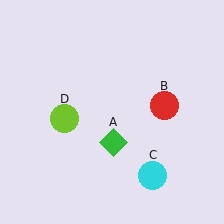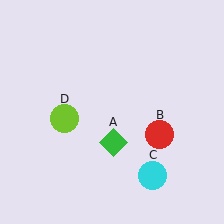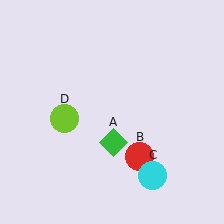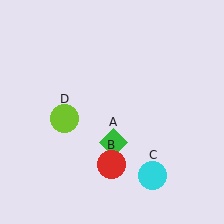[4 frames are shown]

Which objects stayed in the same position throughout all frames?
Green diamond (object A) and cyan circle (object C) and lime circle (object D) remained stationary.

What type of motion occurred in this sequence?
The red circle (object B) rotated clockwise around the center of the scene.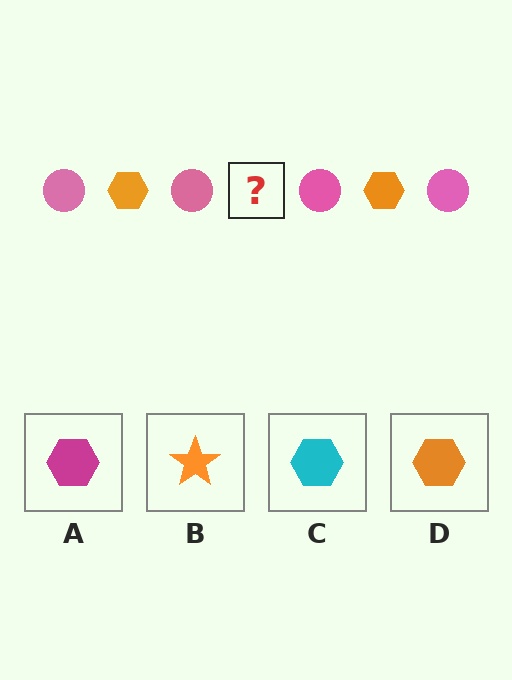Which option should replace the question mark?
Option D.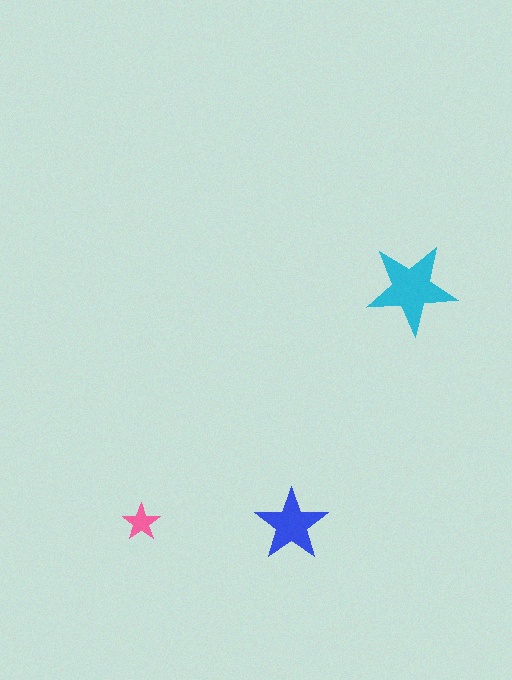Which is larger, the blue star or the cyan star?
The cyan one.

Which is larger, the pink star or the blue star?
The blue one.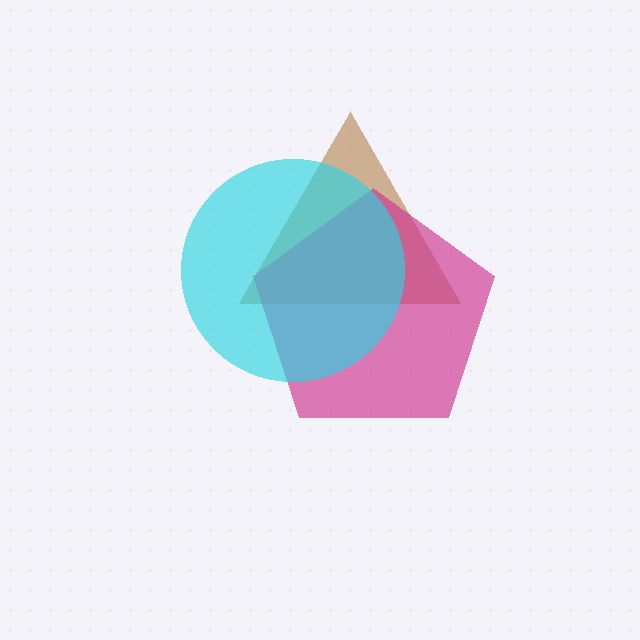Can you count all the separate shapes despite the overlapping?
Yes, there are 3 separate shapes.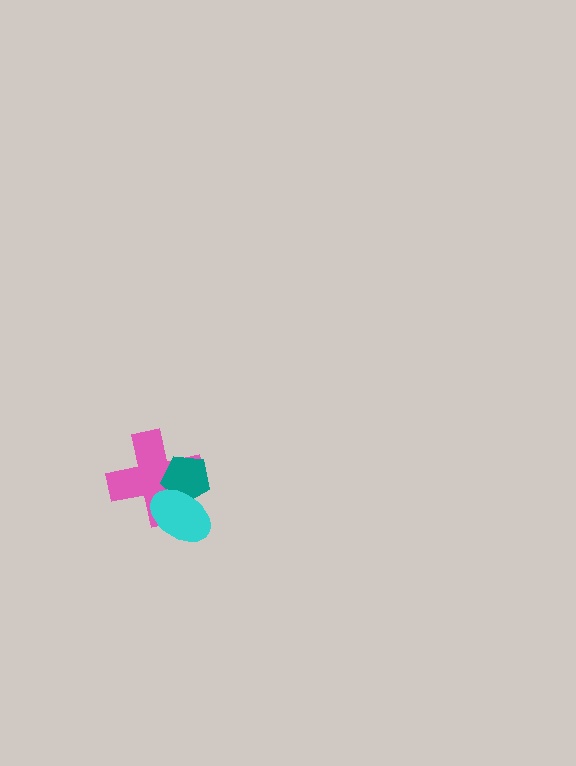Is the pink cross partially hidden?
Yes, it is partially covered by another shape.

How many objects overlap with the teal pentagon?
2 objects overlap with the teal pentagon.